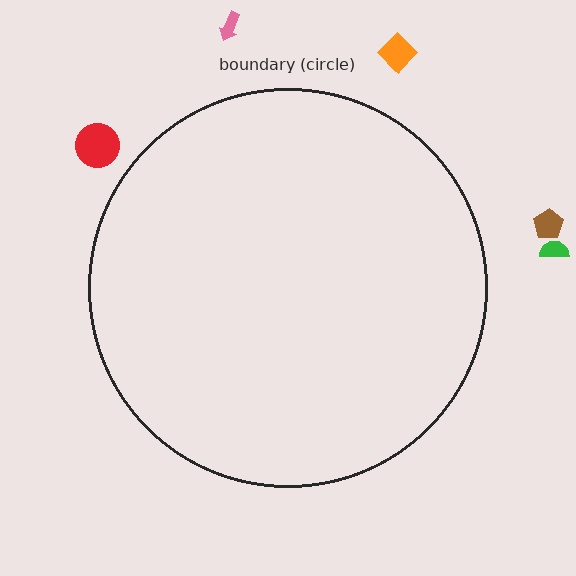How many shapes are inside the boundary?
0 inside, 5 outside.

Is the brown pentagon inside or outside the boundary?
Outside.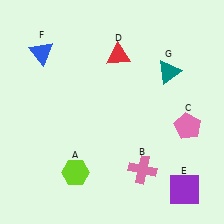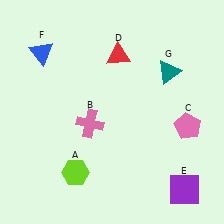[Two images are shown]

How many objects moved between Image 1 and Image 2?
1 object moved between the two images.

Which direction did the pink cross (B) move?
The pink cross (B) moved left.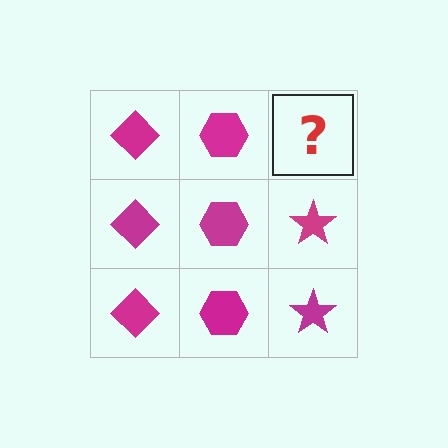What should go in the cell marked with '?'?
The missing cell should contain a magenta star.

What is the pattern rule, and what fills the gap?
The rule is that each column has a consistent shape. The gap should be filled with a magenta star.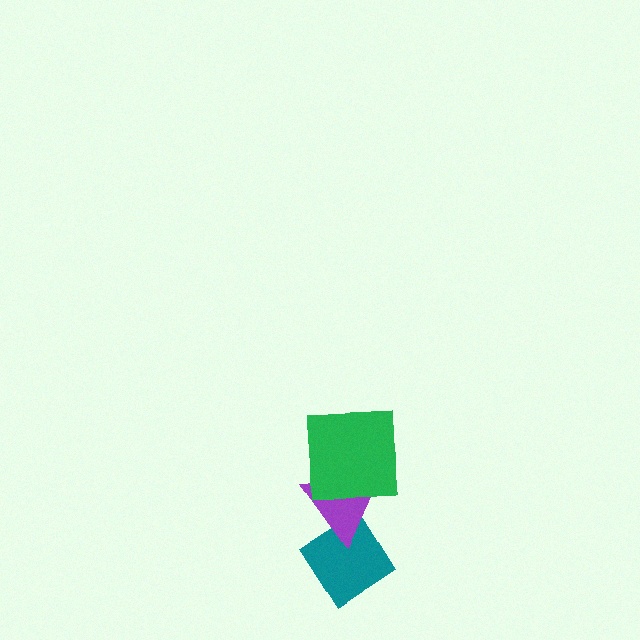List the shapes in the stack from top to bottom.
From top to bottom: the green square, the purple triangle, the teal diamond.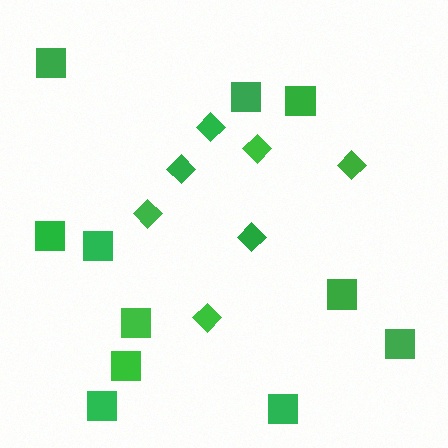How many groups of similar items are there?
There are 2 groups: one group of diamonds (7) and one group of squares (11).